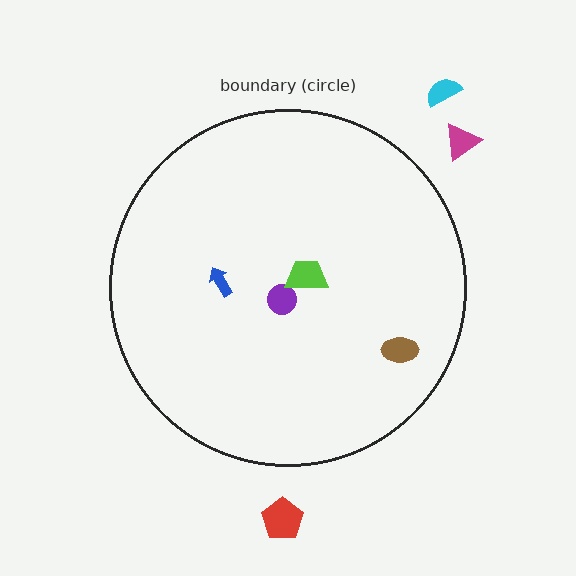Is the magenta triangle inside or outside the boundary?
Outside.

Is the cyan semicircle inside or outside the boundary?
Outside.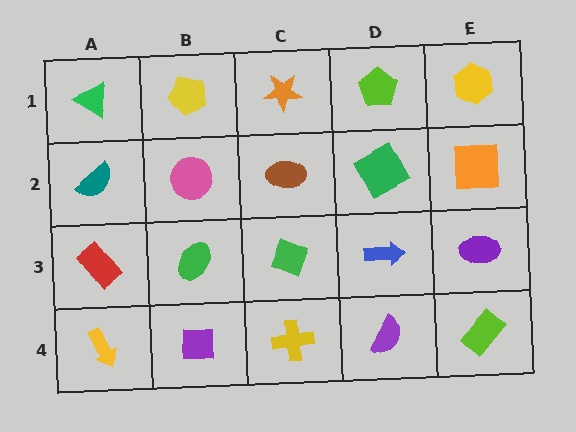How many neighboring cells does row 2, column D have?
4.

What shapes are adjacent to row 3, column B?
A pink circle (row 2, column B), a purple square (row 4, column B), a red rectangle (row 3, column A), a green diamond (row 3, column C).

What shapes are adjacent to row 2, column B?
A yellow pentagon (row 1, column B), a green ellipse (row 3, column B), a teal semicircle (row 2, column A), a brown ellipse (row 2, column C).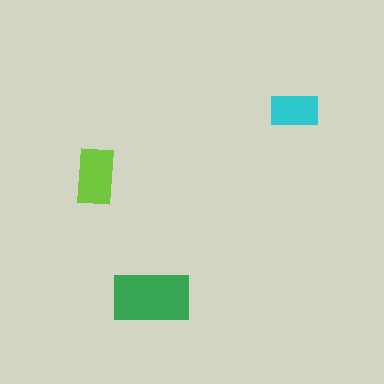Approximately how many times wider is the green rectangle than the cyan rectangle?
About 1.5 times wider.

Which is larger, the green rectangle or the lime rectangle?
The green one.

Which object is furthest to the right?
The cyan rectangle is rightmost.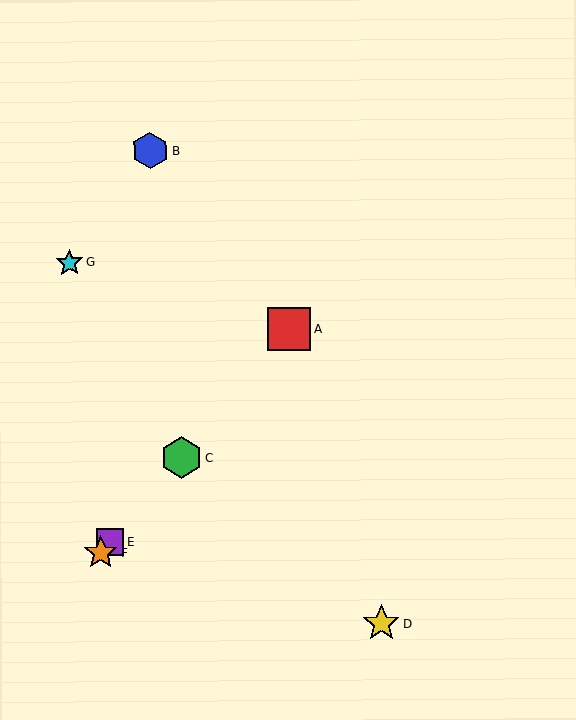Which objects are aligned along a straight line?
Objects A, C, E, F are aligned along a straight line.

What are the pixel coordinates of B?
Object B is at (150, 151).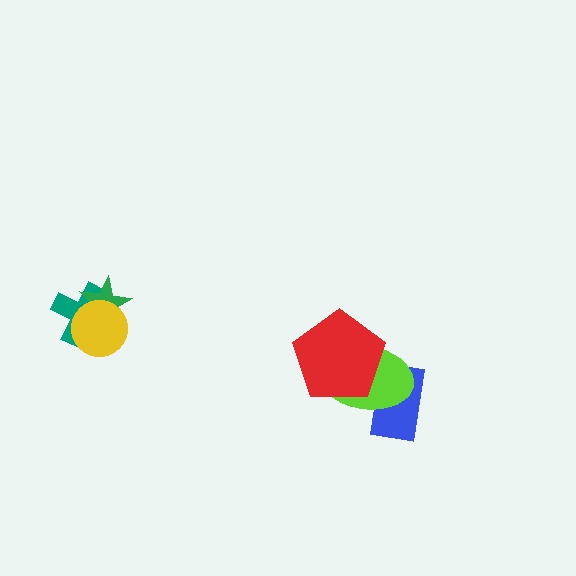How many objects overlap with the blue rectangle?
2 objects overlap with the blue rectangle.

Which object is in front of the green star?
The yellow circle is in front of the green star.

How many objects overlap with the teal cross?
2 objects overlap with the teal cross.